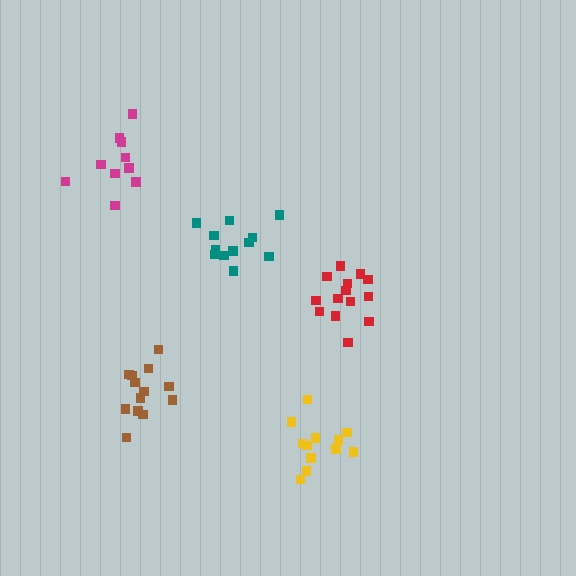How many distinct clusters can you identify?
There are 5 distinct clusters.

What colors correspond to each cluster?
The clusters are colored: red, yellow, brown, magenta, teal.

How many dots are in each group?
Group 1: 14 dots, Group 2: 12 dots, Group 3: 13 dots, Group 4: 10 dots, Group 5: 12 dots (61 total).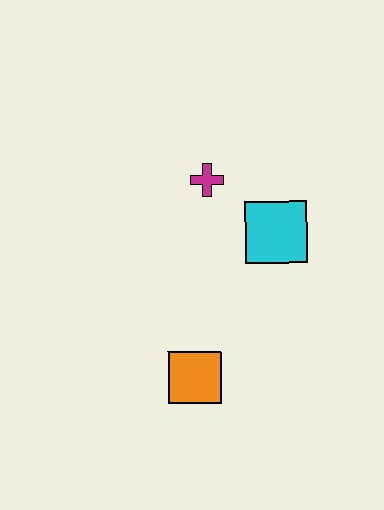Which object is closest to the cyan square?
The magenta cross is closest to the cyan square.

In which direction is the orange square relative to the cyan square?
The orange square is below the cyan square.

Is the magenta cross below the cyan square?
No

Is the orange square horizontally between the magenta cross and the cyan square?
No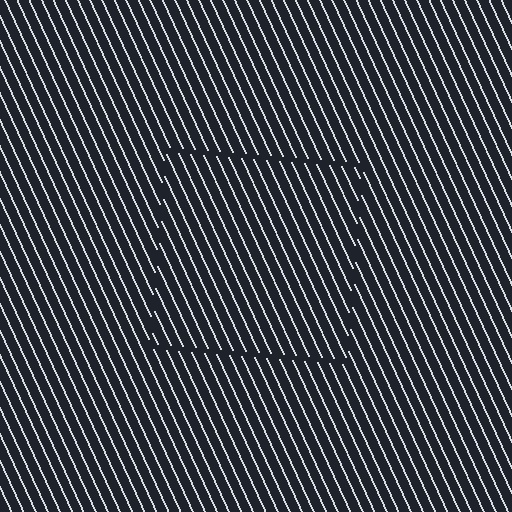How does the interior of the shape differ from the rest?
The interior of the shape contains the same grating, shifted by half a period — the contour is defined by the phase discontinuity where line-ends from the inner and outer gratings abut.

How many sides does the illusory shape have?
4 sides — the line-ends trace a square.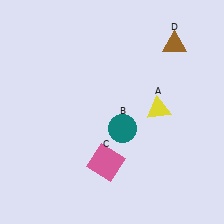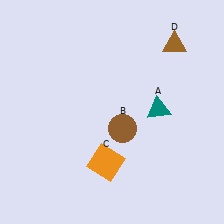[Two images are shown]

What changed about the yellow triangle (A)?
In Image 1, A is yellow. In Image 2, it changed to teal.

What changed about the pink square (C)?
In Image 1, C is pink. In Image 2, it changed to orange.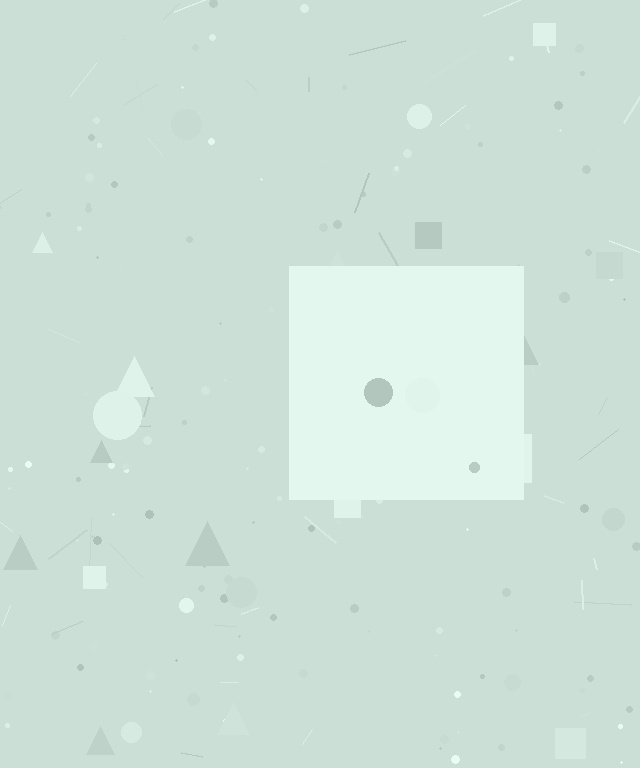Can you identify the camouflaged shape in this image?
The camouflaged shape is a square.